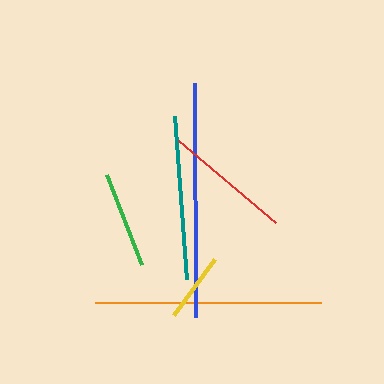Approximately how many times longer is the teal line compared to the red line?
The teal line is approximately 1.3 times the length of the red line.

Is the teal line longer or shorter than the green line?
The teal line is longer than the green line.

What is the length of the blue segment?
The blue segment is approximately 234 pixels long.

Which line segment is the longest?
The blue line is the longest at approximately 234 pixels.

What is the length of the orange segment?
The orange segment is approximately 227 pixels long.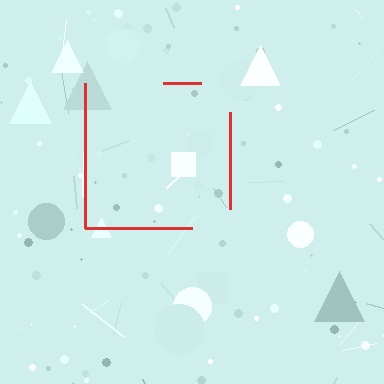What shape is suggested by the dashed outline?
The dashed outline suggests a square.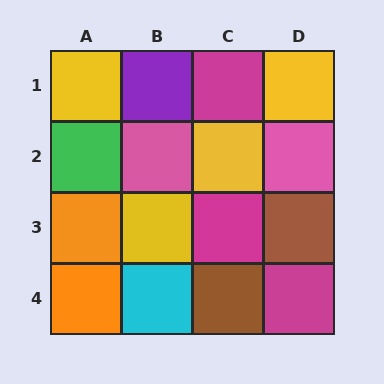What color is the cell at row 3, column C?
Magenta.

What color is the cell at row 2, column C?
Yellow.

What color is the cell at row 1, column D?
Yellow.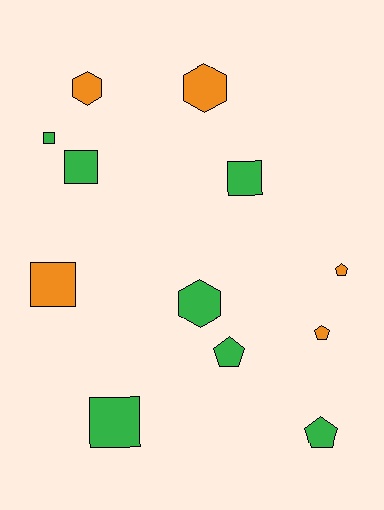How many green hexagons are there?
There is 1 green hexagon.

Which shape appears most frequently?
Square, with 5 objects.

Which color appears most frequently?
Green, with 7 objects.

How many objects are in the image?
There are 12 objects.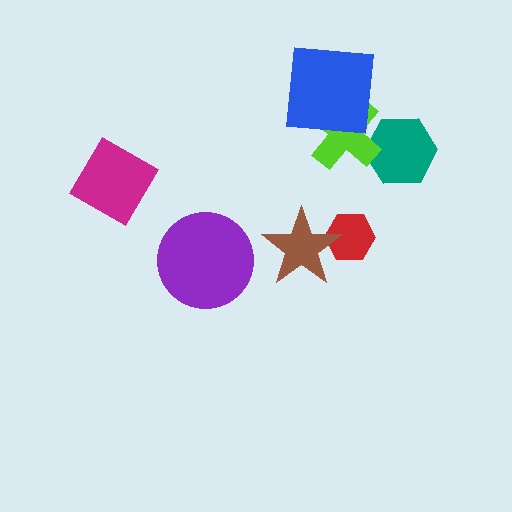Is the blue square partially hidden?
No, no other shape covers it.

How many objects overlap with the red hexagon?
1 object overlaps with the red hexagon.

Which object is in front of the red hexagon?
The brown star is in front of the red hexagon.